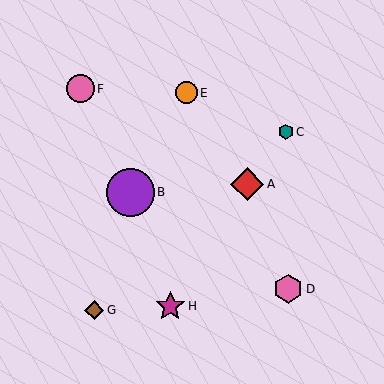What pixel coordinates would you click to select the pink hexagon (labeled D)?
Click at (288, 289) to select the pink hexagon D.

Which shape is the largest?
The purple circle (labeled B) is the largest.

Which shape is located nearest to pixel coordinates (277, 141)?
The teal hexagon (labeled C) at (286, 132) is nearest to that location.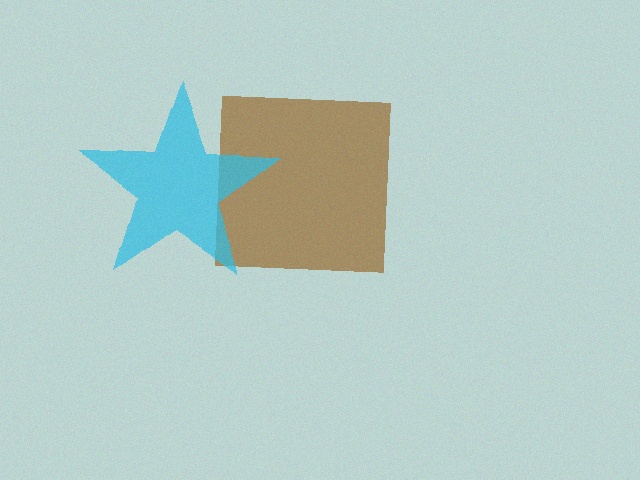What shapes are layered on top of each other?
The layered shapes are: a brown square, a cyan star.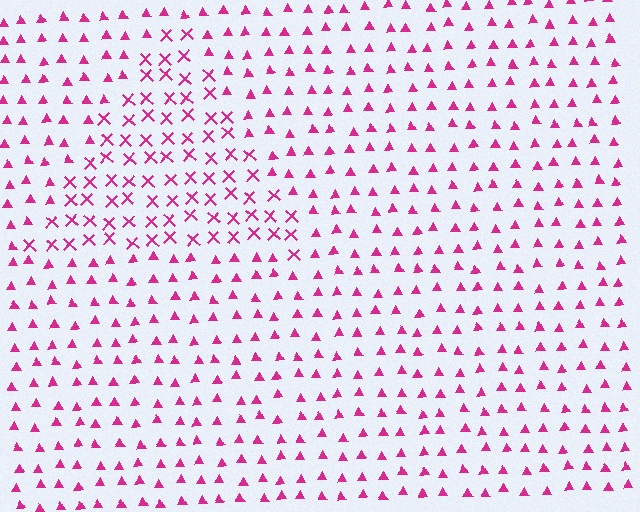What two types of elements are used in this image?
The image uses X marks inside the triangle region and triangles outside it.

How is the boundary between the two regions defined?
The boundary is defined by a change in element shape: X marks inside vs. triangles outside. All elements share the same color and spacing.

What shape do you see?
I see a triangle.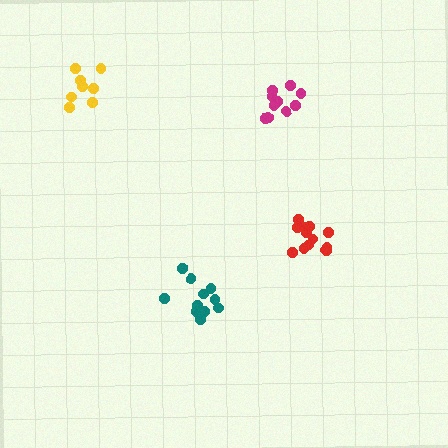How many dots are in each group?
Group 1: 11 dots, Group 2: 9 dots, Group 3: 10 dots, Group 4: 13 dots (43 total).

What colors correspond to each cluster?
The clusters are colored: teal, yellow, magenta, red.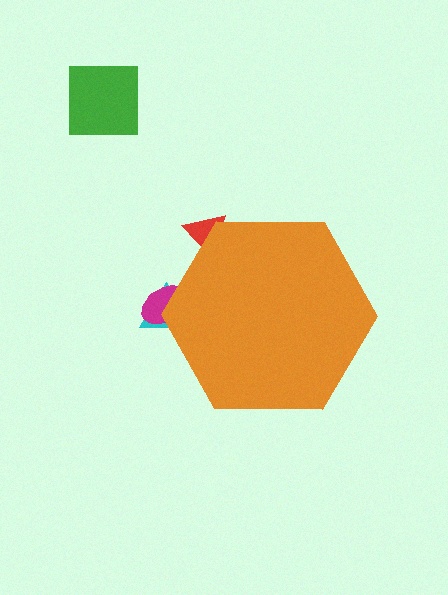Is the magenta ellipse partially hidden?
Yes, the magenta ellipse is partially hidden behind the orange hexagon.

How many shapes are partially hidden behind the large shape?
3 shapes are partially hidden.